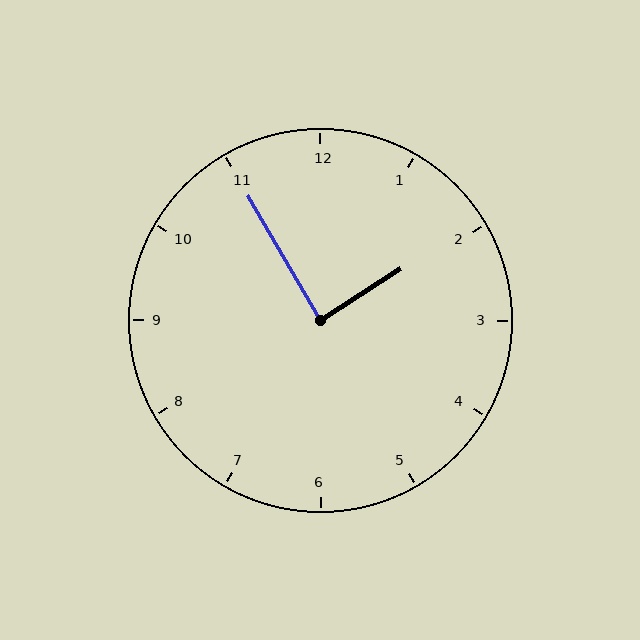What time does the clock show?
1:55.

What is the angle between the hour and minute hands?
Approximately 88 degrees.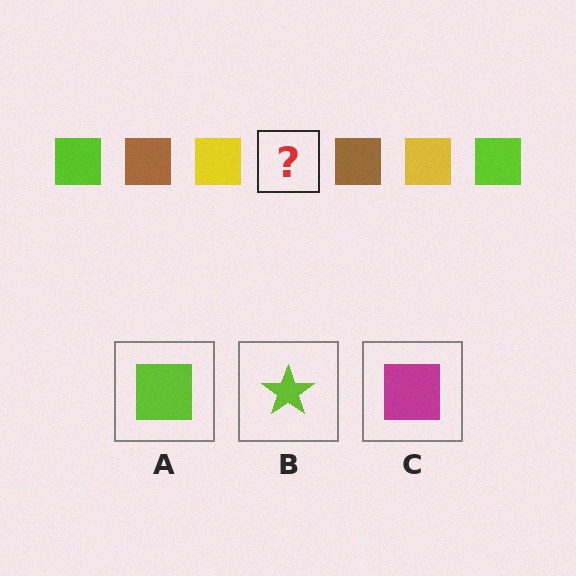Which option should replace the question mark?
Option A.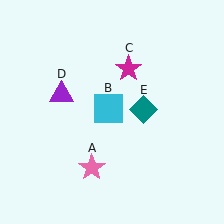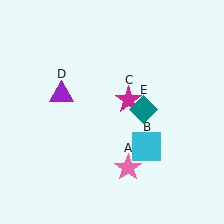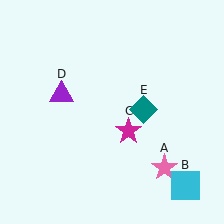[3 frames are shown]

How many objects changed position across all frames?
3 objects changed position: pink star (object A), cyan square (object B), magenta star (object C).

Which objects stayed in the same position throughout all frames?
Purple triangle (object D) and teal diamond (object E) remained stationary.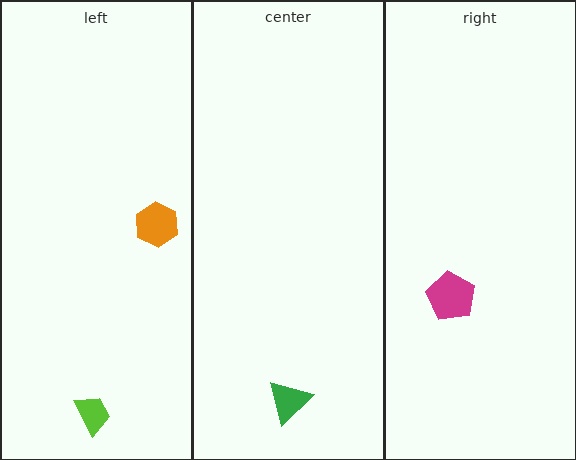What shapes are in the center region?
The green triangle.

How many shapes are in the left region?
2.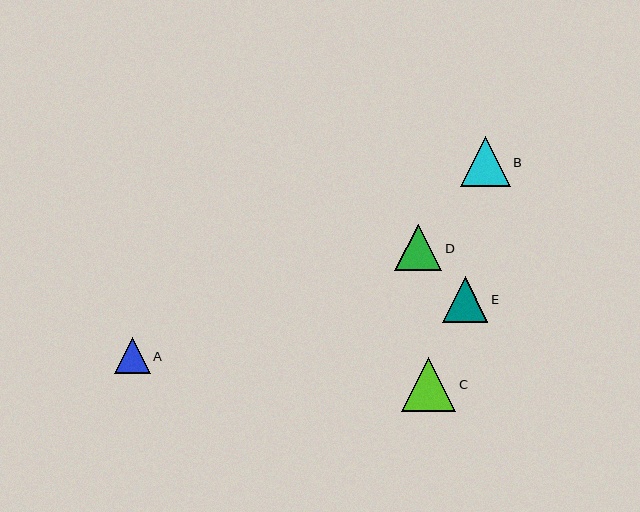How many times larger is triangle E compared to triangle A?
Triangle E is approximately 1.3 times the size of triangle A.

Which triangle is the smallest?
Triangle A is the smallest with a size of approximately 36 pixels.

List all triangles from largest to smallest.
From largest to smallest: C, B, D, E, A.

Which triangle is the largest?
Triangle C is the largest with a size of approximately 55 pixels.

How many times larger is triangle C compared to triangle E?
Triangle C is approximately 1.2 times the size of triangle E.